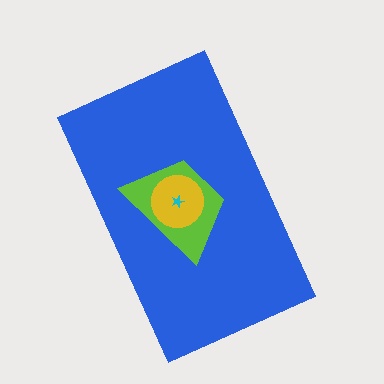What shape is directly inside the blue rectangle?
The lime trapezoid.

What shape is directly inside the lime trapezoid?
The yellow circle.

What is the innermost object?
The cyan star.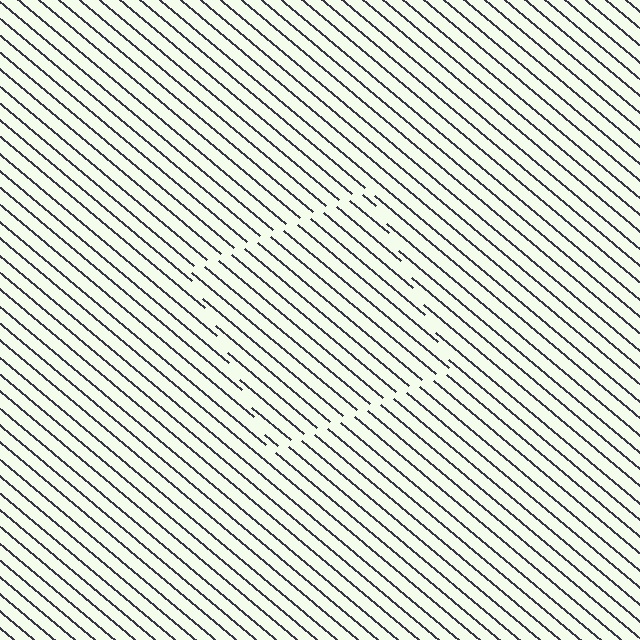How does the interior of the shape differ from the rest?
The interior of the shape contains the same grating, shifted by half a period — the contour is defined by the phase discontinuity where line-ends from the inner and outer gratings abut.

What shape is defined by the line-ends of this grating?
An illusory square. The interior of the shape contains the same grating, shifted by half a period — the contour is defined by the phase discontinuity where line-ends from the inner and outer gratings abut.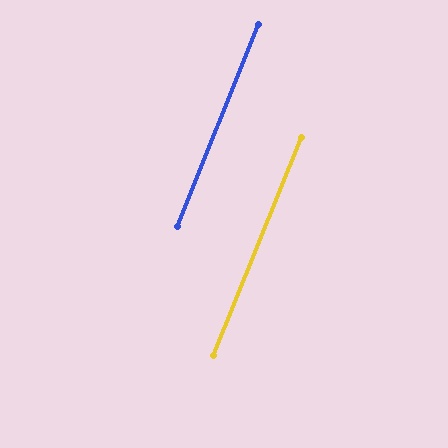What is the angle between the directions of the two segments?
Approximately 0 degrees.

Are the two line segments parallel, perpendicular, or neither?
Parallel — their directions differ by only 0.3°.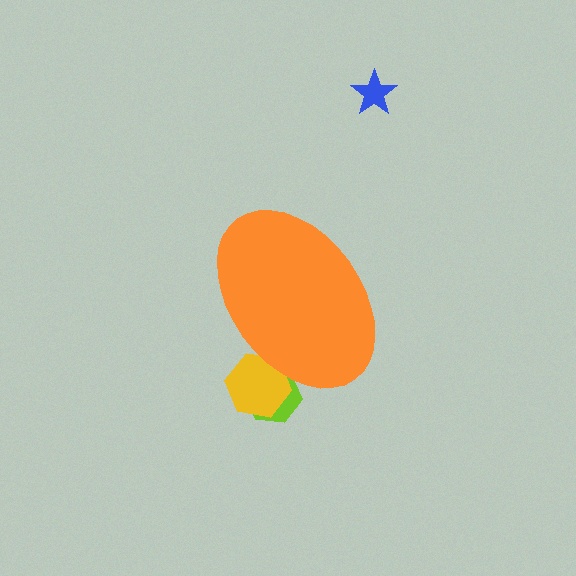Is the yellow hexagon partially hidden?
Yes, the yellow hexagon is partially hidden behind the orange ellipse.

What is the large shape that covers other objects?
An orange ellipse.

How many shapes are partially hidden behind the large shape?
2 shapes are partially hidden.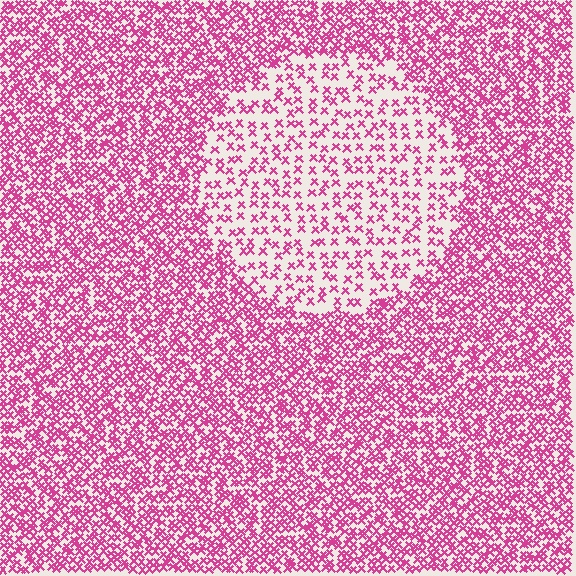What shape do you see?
I see a circle.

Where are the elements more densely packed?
The elements are more densely packed outside the circle boundary.